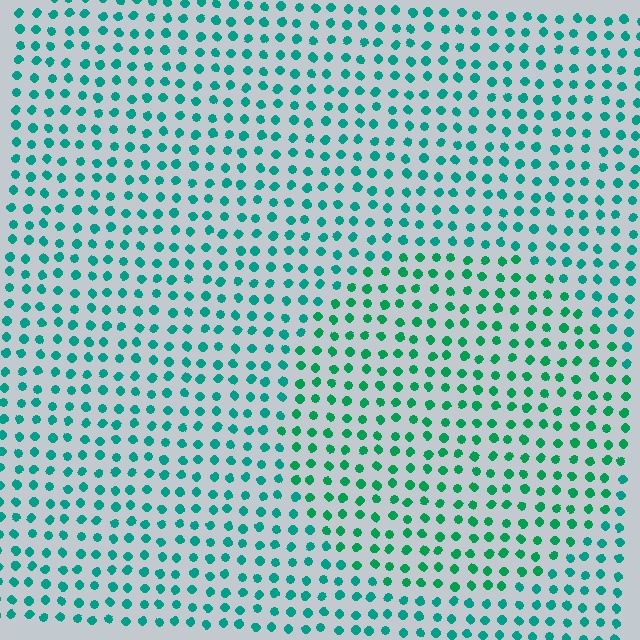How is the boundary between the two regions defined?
The boundary is defined purely by a slight shift in hue (about 22 degrees). Spacing, size, and orientation are identical on both sides.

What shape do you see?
I see a circle.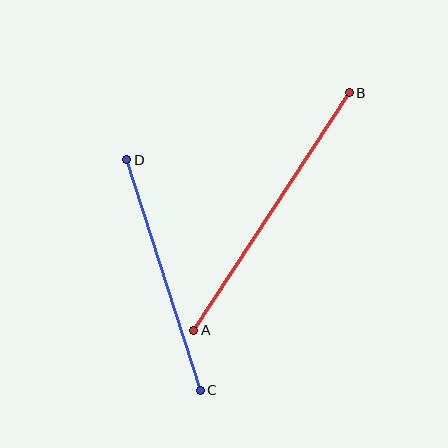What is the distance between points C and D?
The distance is approximately 242 pixels.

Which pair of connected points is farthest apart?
Points A and B are farthest apart.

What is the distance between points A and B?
The distance is approximately 284 pixels.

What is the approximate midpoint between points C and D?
The midpoint is at approximately (163, 275) pixels.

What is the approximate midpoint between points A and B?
The midpoint is at approximately (271, 211) pixels.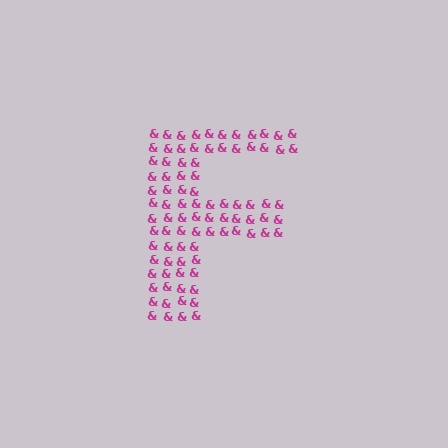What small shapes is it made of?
It is made of small ampersands.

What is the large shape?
The large shape is the letter F.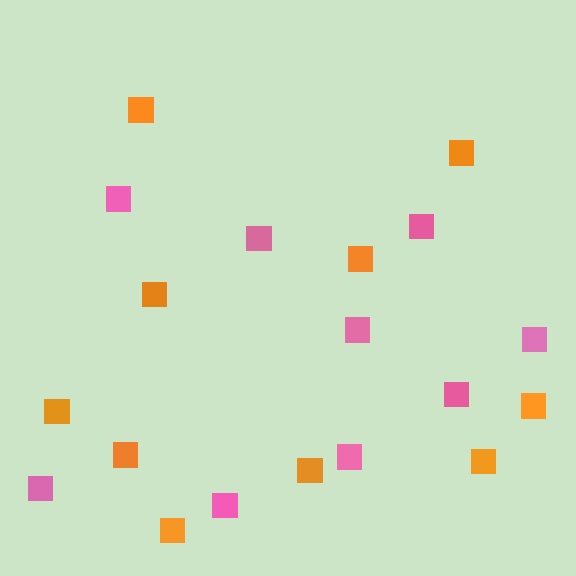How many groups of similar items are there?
There are 2 groups: one group of orange squares (10) and one group of pink squares (9).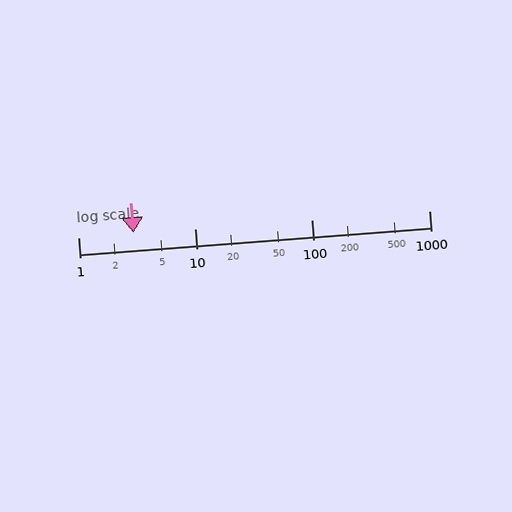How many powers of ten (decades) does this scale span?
The scale spans 3 decades, from 1 to 1000.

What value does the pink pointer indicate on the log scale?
The pointer indicates approximately 3.